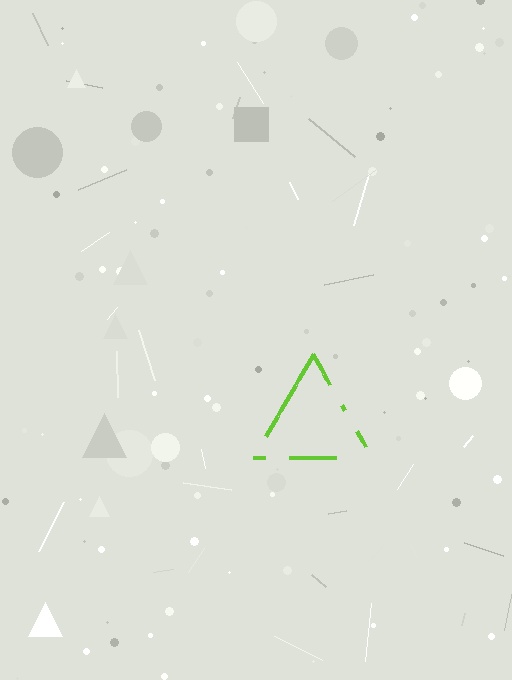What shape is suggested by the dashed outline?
The dashed outline suggests a triangle.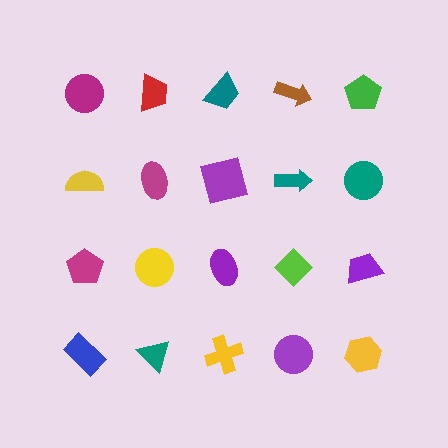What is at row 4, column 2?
A teal triangle.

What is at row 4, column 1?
A blue rectangle.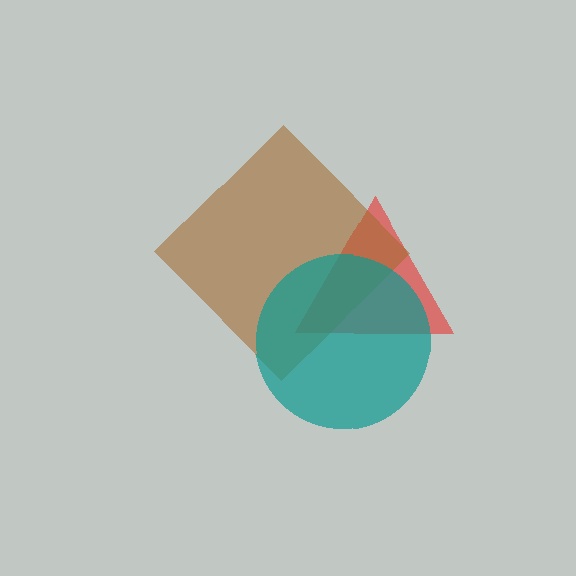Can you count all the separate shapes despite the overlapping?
Yes, there are 3 separate shapes.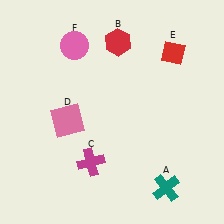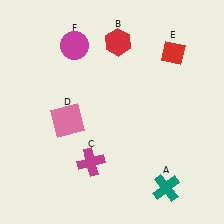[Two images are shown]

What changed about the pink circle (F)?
In Image 1, F is pink. In Image 2, it changed to magenta.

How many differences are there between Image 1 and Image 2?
There is 1 difference between the two images.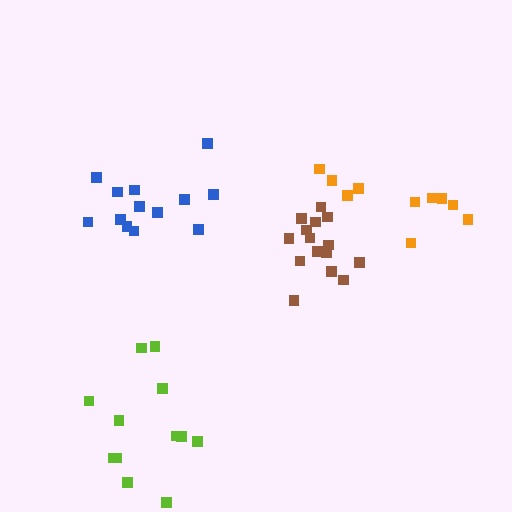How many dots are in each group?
Group 1: 13 dots, Group 2: 10 dots, Group 3: 15 dots, Group 4: 12 dots (50 total).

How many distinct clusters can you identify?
There are 4 distinct clusters.